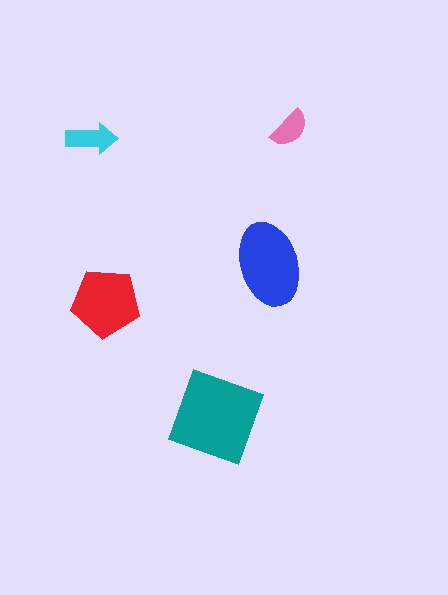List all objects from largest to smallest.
The teal diamond, the blue ellipse, the red pentagon, the cyan arrow, the pink semicircle.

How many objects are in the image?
There are 5 objects in the image.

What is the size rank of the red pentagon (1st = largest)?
3rd.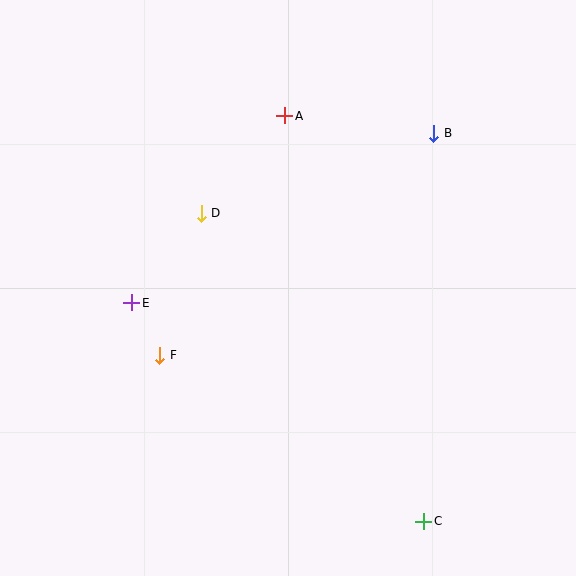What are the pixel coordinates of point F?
Point F is at (160, 355).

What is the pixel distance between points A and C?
The distance between A and C is 429 pixels.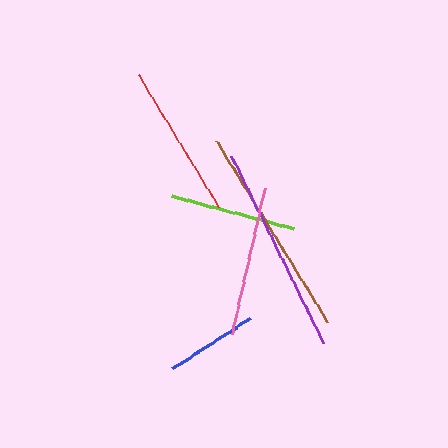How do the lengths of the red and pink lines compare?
The red and pink lines are approximately the same length.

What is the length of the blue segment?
The blue segment is approximately 93 pixels long.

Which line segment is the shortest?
The blue line is the shortest at approximately 93 pixels.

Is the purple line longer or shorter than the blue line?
The purple line is longer than the blue line.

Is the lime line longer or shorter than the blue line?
The lime line is longer than the blue line.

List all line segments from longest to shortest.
From longest to shortest: brown, purple, red, pink, lime, blue.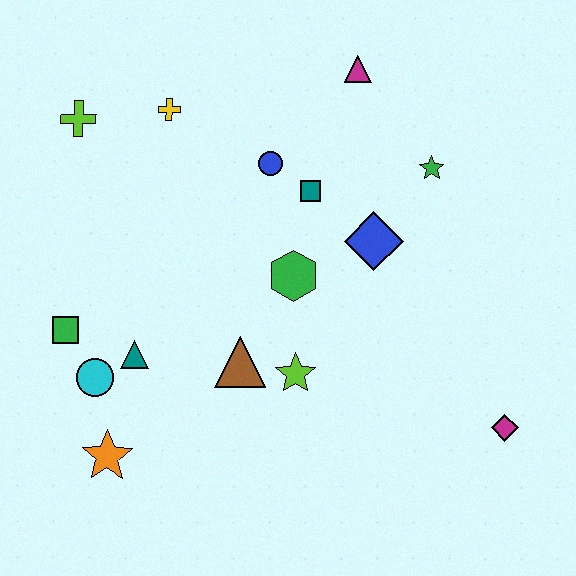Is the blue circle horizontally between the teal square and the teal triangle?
Yes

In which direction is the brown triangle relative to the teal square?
The brown triangle is below the teal square.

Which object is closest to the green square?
The cyan circle is closest to the green square.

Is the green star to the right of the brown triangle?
Yes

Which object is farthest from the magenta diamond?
The lime cross is farthest from the magenta diamond.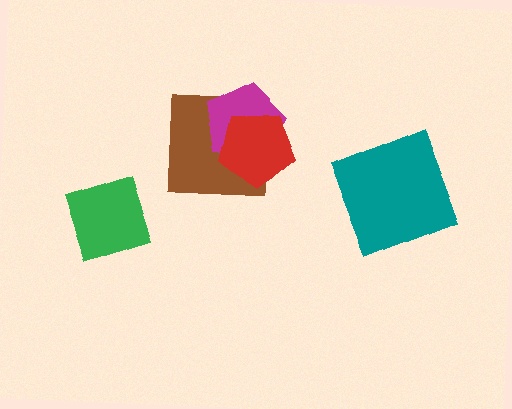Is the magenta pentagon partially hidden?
Yes, it is partially covered by another shape.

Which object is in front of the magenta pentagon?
The red pentagon is in front of the magenta pentagon.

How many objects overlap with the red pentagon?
2 objects overlap with the red pentagon.